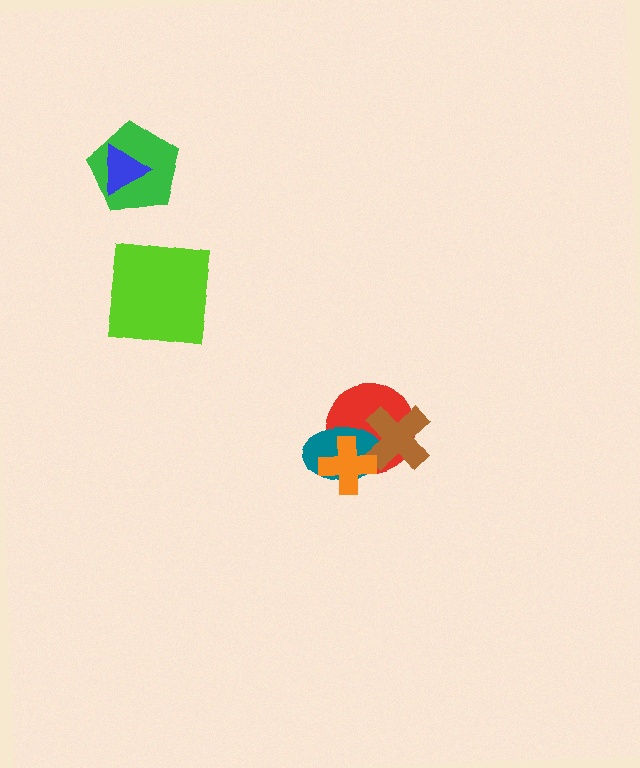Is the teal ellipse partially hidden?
Yes, it is partially covered by another shape.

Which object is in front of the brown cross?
The orange cross is in front of the brown cross.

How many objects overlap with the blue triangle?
1 object overlaps with the blue triangle.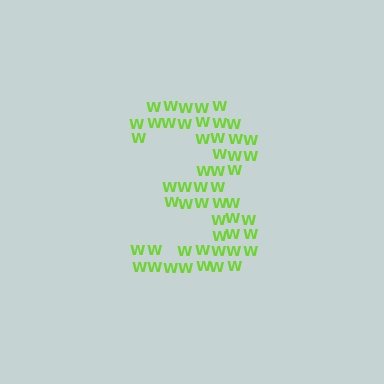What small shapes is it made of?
It is made of small letter W's.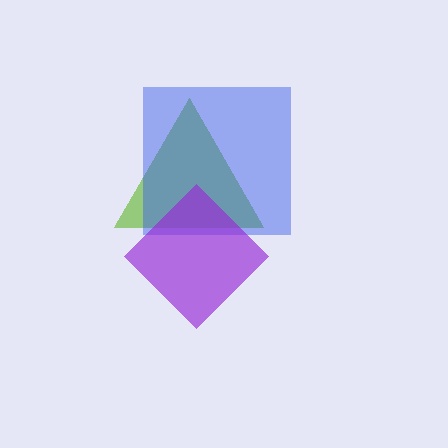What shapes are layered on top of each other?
The layered shapes are: a lime triangle, a blue square, a purple diamond.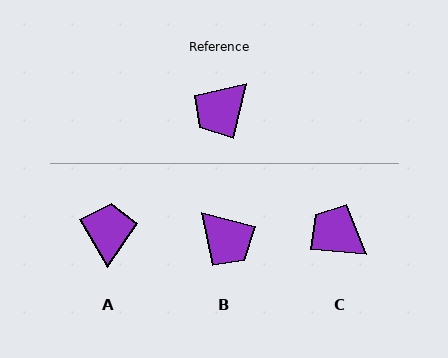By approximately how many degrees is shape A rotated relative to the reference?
Approximately 136 degrees clockwise.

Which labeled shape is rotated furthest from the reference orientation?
A, about 136 degrees away.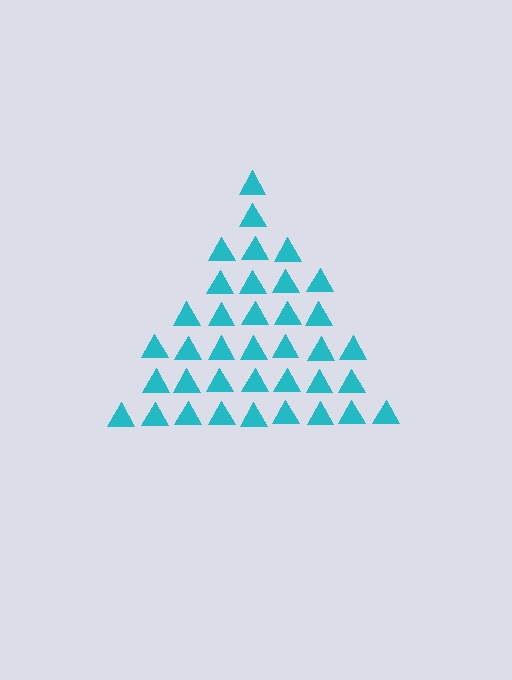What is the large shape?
The large shape is a triangle.